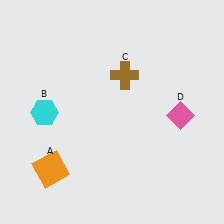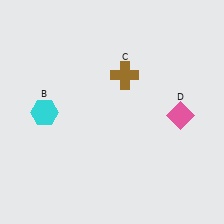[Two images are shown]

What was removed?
The orange square (A) was removed in Image 2.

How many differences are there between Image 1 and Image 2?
There is 1 difference between the two images.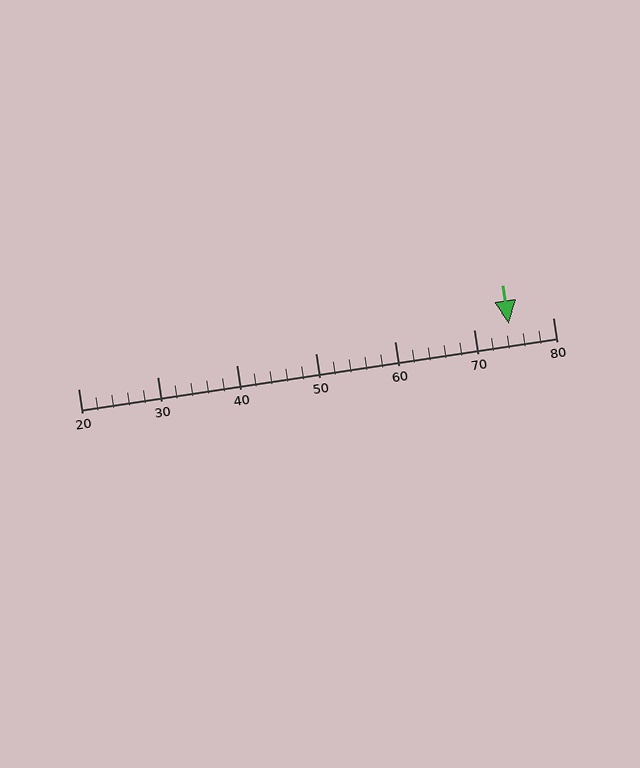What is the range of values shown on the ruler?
The ruler shows values from 20 to 80.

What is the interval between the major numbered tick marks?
The major tick marks are spaced 10 units apart.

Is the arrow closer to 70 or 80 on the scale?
The arrow is closer to 70.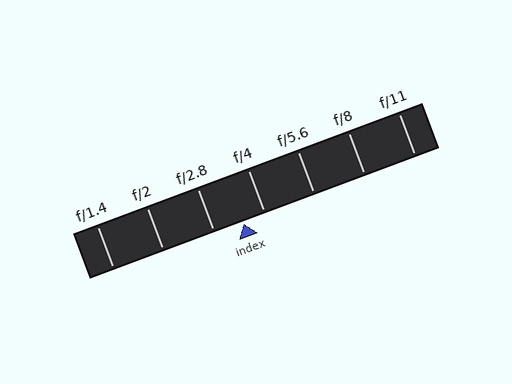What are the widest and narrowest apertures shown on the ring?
The widest aperture shown is f/1.4 and the narrowest is f/11.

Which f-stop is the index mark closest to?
The index mark is closest to f/4.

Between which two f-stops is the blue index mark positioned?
The index mark is between f/2.8 and f/4.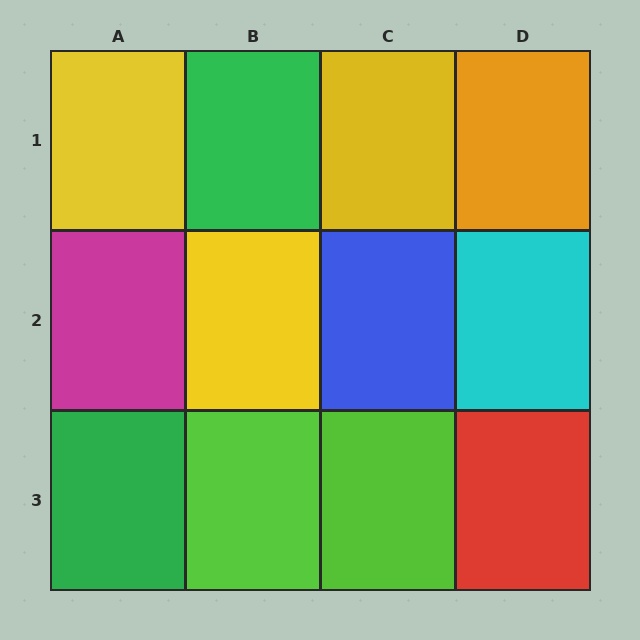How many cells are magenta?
1 cell is magenta.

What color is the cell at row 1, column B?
Green.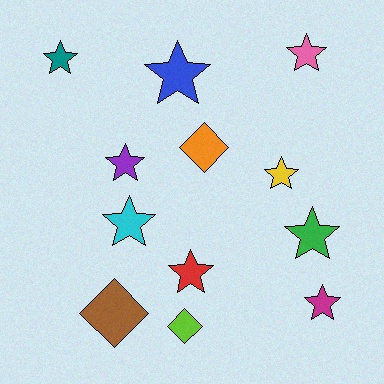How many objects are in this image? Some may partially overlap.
There are 12 objects.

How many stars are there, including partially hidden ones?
There are 9 stars.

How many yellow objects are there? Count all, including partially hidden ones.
There is 1 yellow object.